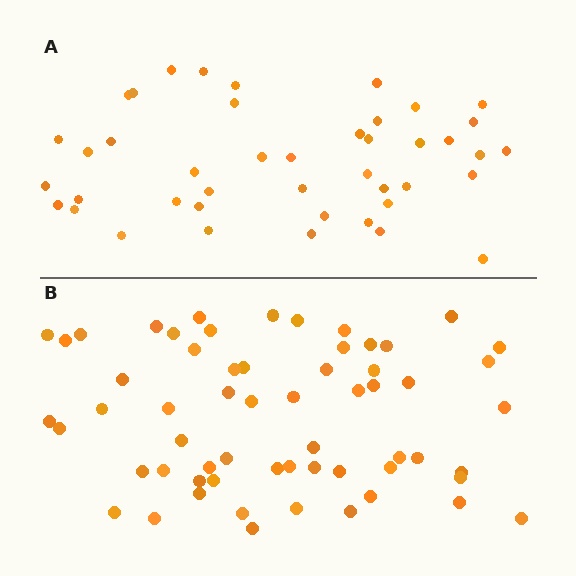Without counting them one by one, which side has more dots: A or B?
Region B (the bottom region) has more dots.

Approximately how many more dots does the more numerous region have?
Region B has approximately 15 more dots than region A.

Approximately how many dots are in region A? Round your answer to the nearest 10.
About 40 dots. (The exact count is 43, which rounds to 40.)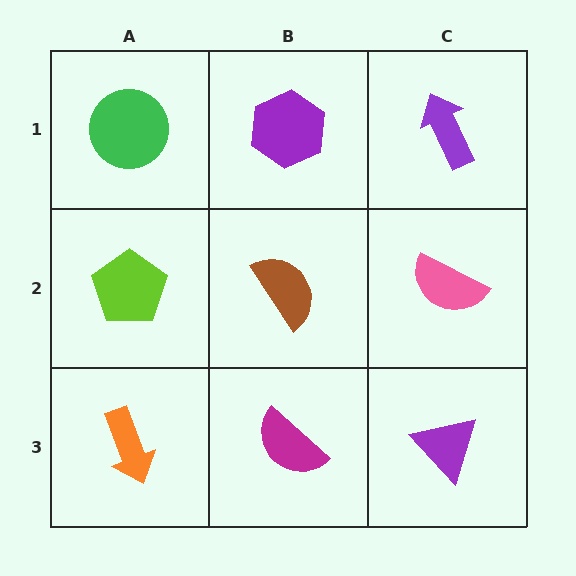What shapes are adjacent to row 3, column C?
A pink semicircle (row 2, column C), a magenta semicircle (row 3, column B).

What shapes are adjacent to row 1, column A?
A lime pentagon (row 2, column A), a purple hexagon (row 1, column B).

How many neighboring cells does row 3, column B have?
3.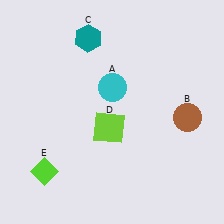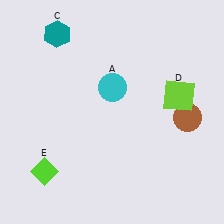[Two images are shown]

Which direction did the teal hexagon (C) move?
The teal hexagon (C) moved left.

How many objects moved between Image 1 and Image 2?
2 objects moved between the two images.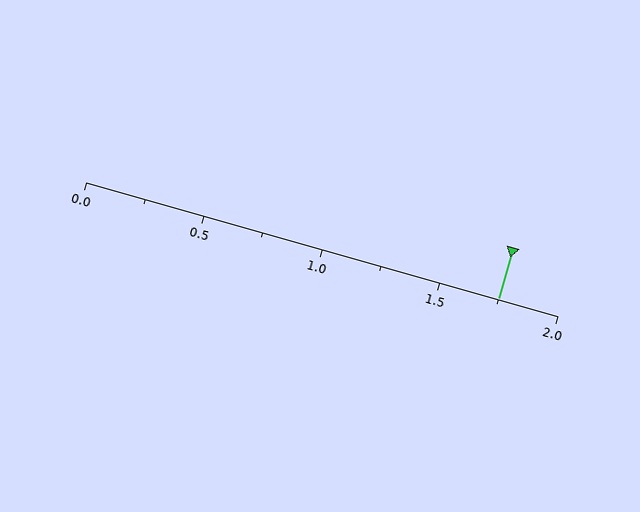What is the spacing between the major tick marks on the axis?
The major ticks are spaced 0.5 apart.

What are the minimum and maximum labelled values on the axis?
The axis runs from 0.0 to 2.0.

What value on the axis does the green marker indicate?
The marker indicates approximately 1.75.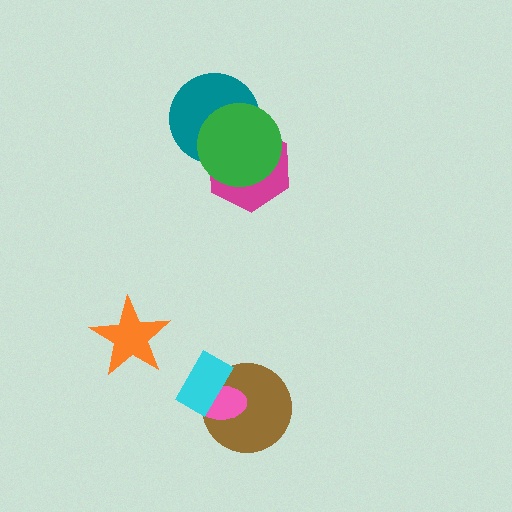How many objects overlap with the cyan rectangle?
2 objects overlap with the cyan rectangle.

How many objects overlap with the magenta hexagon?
2 objects overlap with the magenta hexagon.